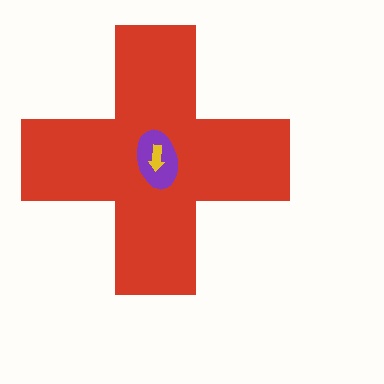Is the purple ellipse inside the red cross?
Yes.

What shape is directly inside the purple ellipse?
The yellow arrow.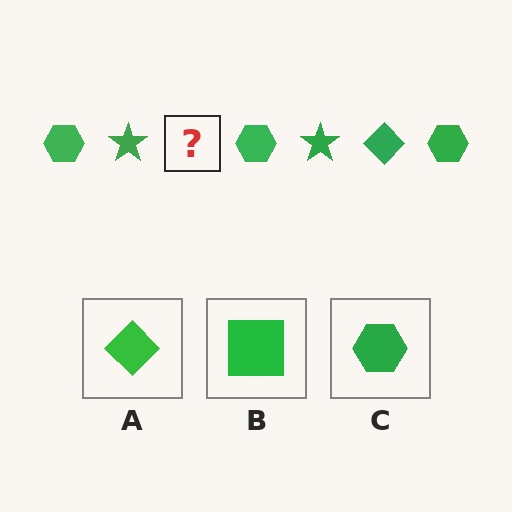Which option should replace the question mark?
Option A.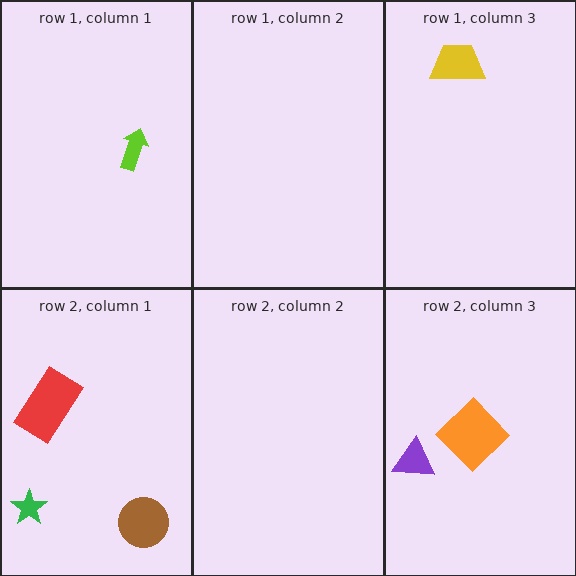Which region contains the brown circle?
The row 2, column 1 region.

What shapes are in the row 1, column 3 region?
The yellow trapezoid.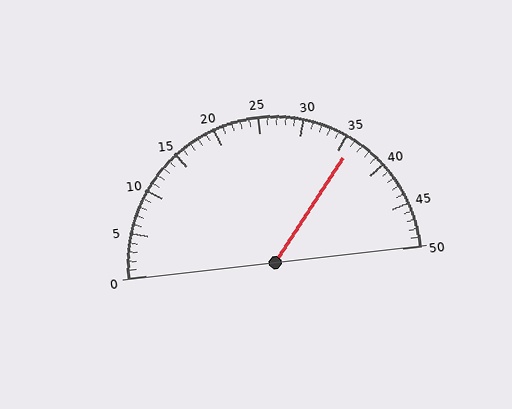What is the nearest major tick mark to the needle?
The nearest major tick mark is 35.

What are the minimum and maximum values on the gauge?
The gauge ranges from 0 to 50.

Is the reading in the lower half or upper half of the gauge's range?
The reading is in the upper half of the range (0 to 50).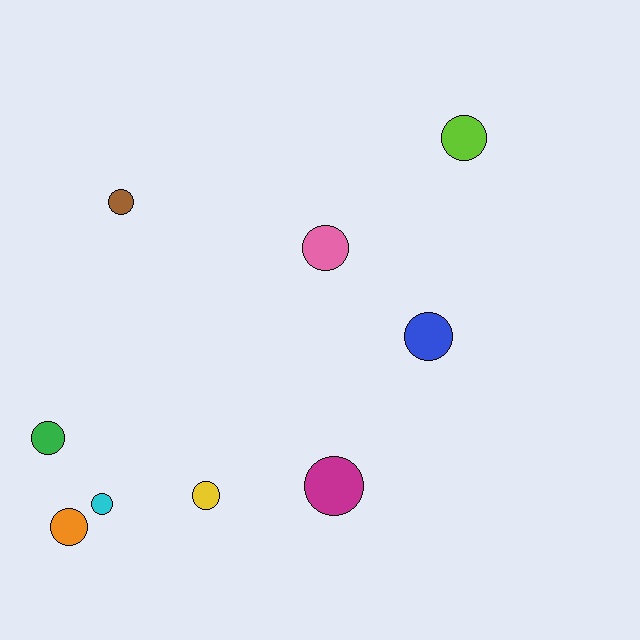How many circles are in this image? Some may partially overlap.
There are 9 circles.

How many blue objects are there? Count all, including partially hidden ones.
There is 1 blue object.